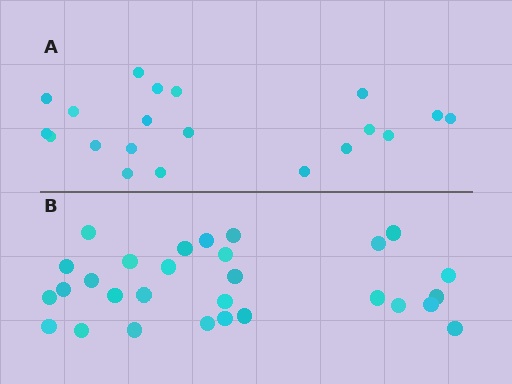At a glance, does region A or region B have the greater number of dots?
Region B (the bottom region) has more dots.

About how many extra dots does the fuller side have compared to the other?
Region B has roughly 8 or so more dots than region A.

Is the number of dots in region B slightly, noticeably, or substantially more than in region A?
Region B has substantially more. The ratio is roughly 1.4 to 1.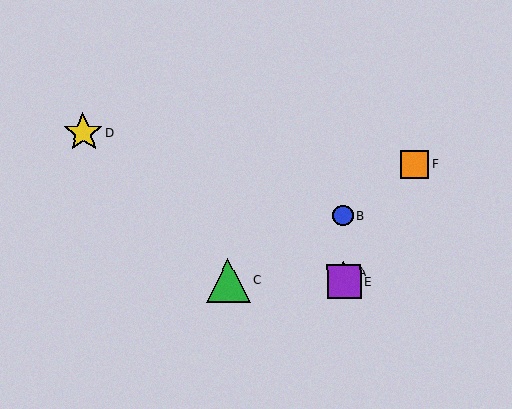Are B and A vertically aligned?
Yes, both are at x≈343.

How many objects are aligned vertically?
3 objects (A, B, E) are aligned vertically.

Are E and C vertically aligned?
No, E is at x≈344 and C is at x≈228.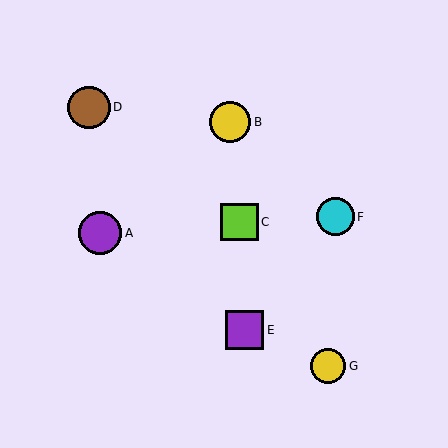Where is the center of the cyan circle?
The center of the cyan circle is at (336, 217).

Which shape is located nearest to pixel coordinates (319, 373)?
The yellow circle (labeled G) at (328, 366) is nearest to that location.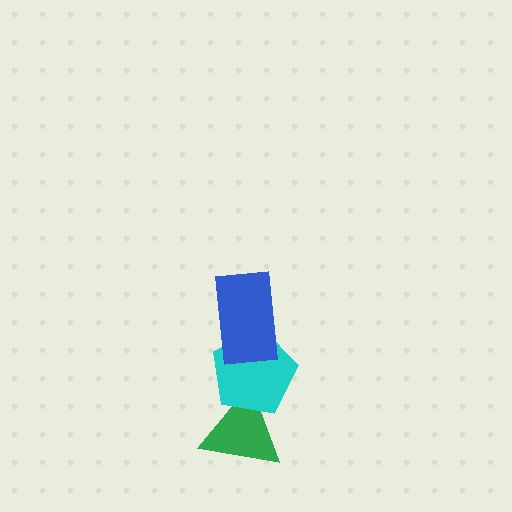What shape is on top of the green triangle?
The cyan pentagon is on top of the green triangle.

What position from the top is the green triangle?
The green triangle is 3rd from the top.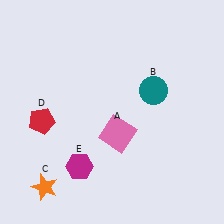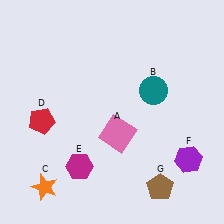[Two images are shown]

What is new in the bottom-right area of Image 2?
A purple hexagon (F) was added in the bottom-right area of Image 2.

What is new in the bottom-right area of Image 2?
A brown pentagon (G) was added in the bottom-right area of Image 2.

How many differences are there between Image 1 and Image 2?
There are 2 differences between the two images.